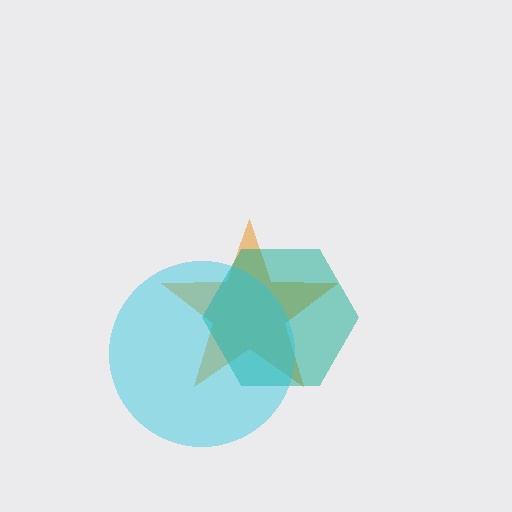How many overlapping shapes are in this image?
There are 3 overlapping shapes in the image.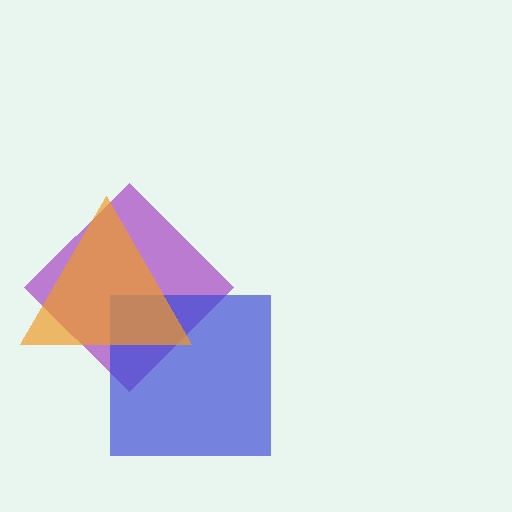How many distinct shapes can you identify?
There are 3 distinct shapes: a purple diamond, a blue square, an orange triangle.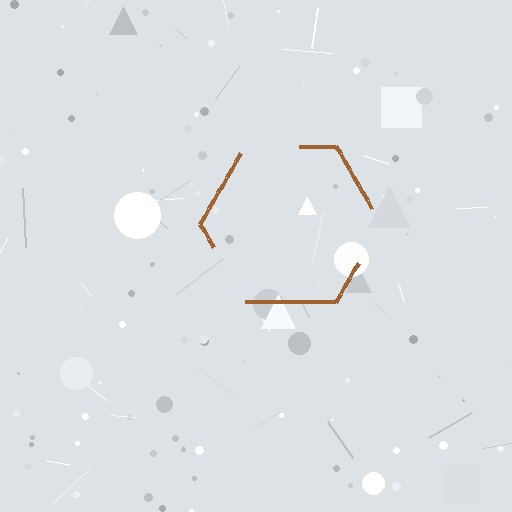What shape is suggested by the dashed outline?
The dashed outline suggests a hexagon.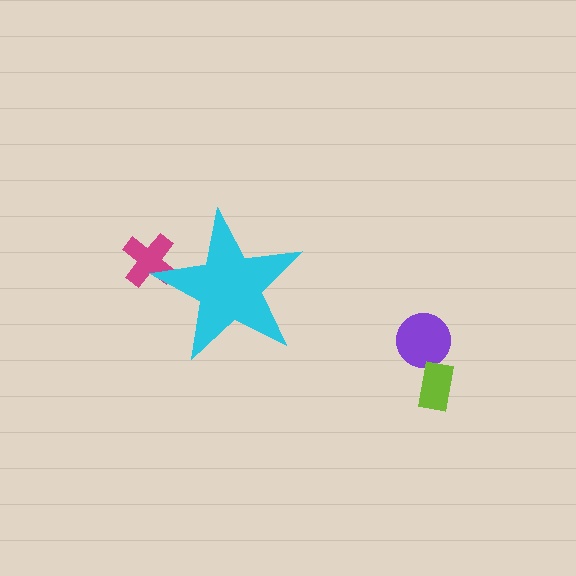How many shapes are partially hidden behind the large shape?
1 shape is partially hidden.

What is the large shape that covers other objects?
A cyan star.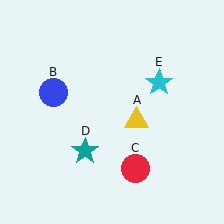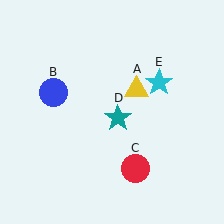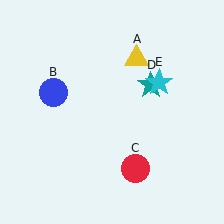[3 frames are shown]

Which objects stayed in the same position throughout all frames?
Blue circle (object B) and red circle (object C) and cyan star (object E) remained stationary.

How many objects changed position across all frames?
2 objects changed position: yellow triangle (object A), teal star (object D).